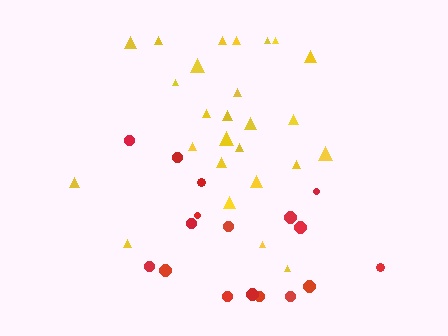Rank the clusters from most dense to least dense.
yellow, red.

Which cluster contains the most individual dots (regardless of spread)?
Yellow (26).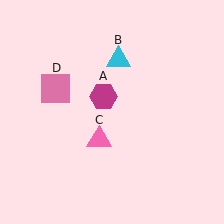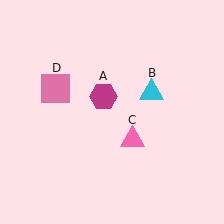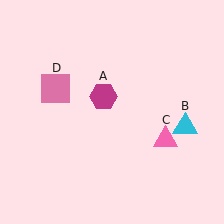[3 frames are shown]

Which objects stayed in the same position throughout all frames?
Magenta hexagon (object A) and pink square (object D) remained stationary.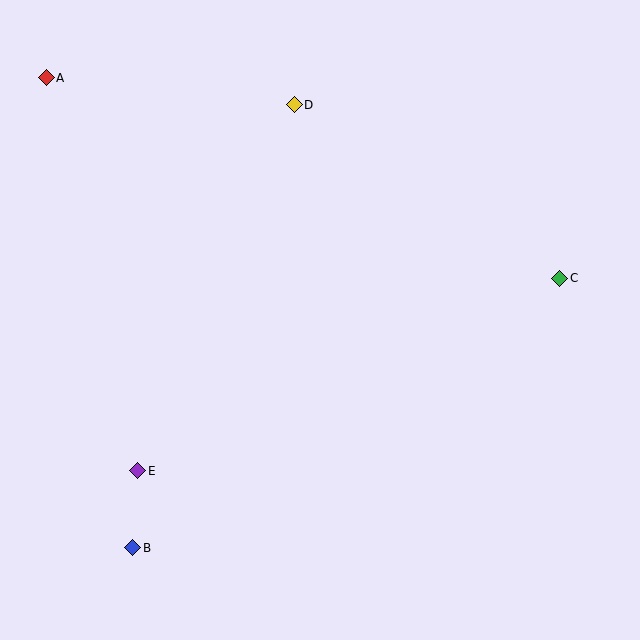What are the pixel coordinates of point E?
Point E is at (138, 471).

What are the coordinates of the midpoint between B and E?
The midpoint between B and E is at (135, 509).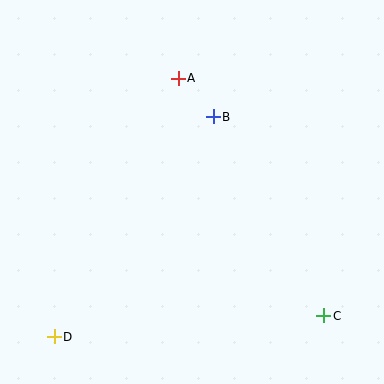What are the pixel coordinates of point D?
Point D is at (54, 337).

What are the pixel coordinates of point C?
Point C is at (324, 316).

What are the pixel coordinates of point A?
Point A is at (178, 78).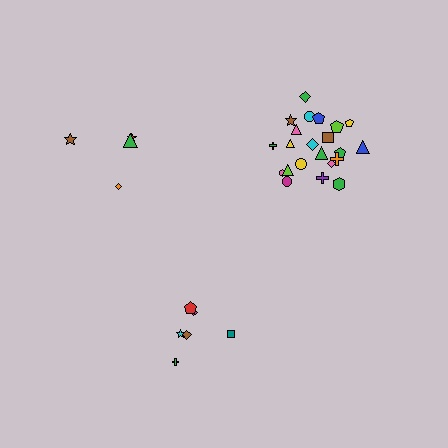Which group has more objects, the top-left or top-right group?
The top-right group.